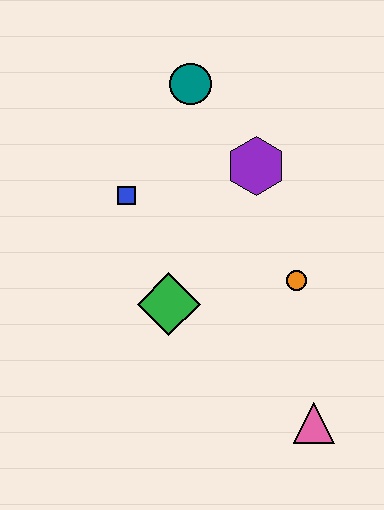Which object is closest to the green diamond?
The blue square is closest to the green diamond.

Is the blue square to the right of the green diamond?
No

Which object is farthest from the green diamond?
The teal circle is farthest from the green diamond.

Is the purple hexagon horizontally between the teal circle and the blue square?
No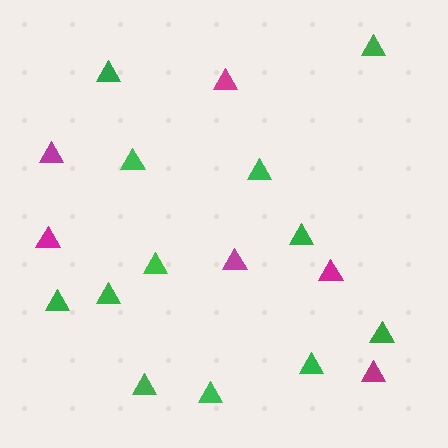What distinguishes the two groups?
There are 2 groups: one group of green triangles (12) and one group of magenta triangles (6).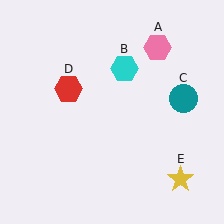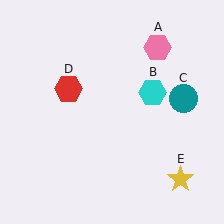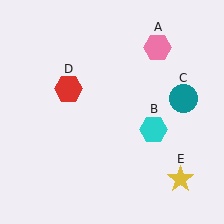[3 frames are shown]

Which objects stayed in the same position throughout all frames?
Pink hexagon (object A) and teal circle (object C) and red hexagon (object D) and yellow star (object E) remained stationary.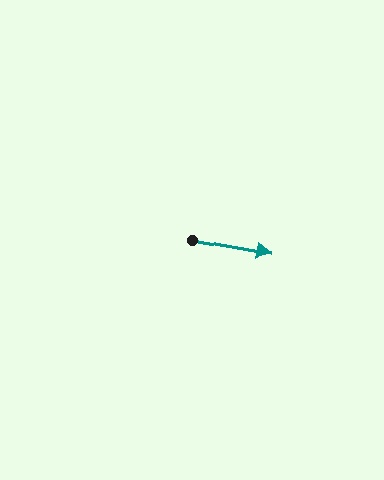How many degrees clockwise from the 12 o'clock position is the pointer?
Approximately 101 degrees.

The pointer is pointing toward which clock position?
Roughly 3 o'clock.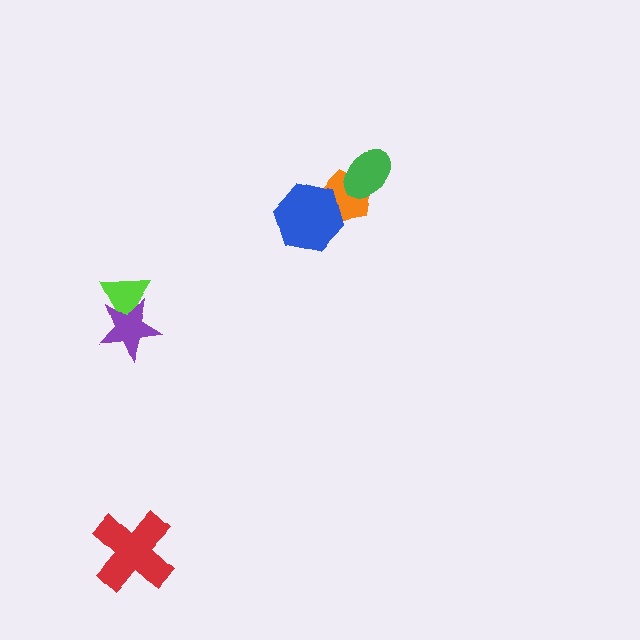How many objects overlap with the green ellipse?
1 object overlaps with the green ellipse.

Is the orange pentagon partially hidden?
Yes, it is partially covered by another shape.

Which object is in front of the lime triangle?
The purple star is in front of the lime triangle.